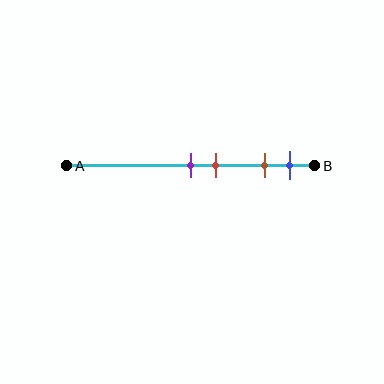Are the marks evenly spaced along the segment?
No, the marks are not evenly spaced.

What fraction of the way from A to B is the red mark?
The red mark is approximately 60% (0.6) of the way from A to B.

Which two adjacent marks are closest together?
The purple and red marks are the closest adjacent pair.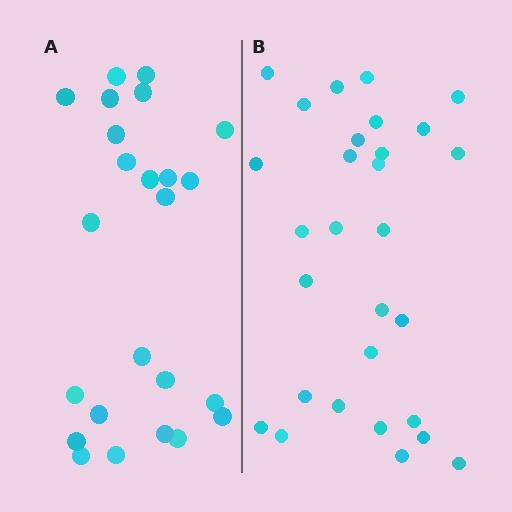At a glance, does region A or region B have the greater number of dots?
Region B (the right region) has more dots.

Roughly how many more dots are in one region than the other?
Region B has about 5 more dots than region A.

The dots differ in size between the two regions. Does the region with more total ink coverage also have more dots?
No. Region A has more total ink coverage because its dots are larger, but region B actually contains more individual dots. Total area can be misleading — the number of items is what matters here.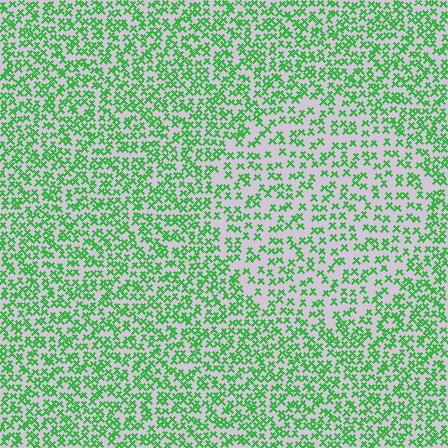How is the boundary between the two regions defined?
The boundary is defined by a change in element density (approximately 1.7x ratio). All elements are the same color, size, and shape.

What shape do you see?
I see a circle.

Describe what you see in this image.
The image contains small green elements arranged at two different densities. A circle-shaped region is visible where the elements are less densely packed than the surrounding area.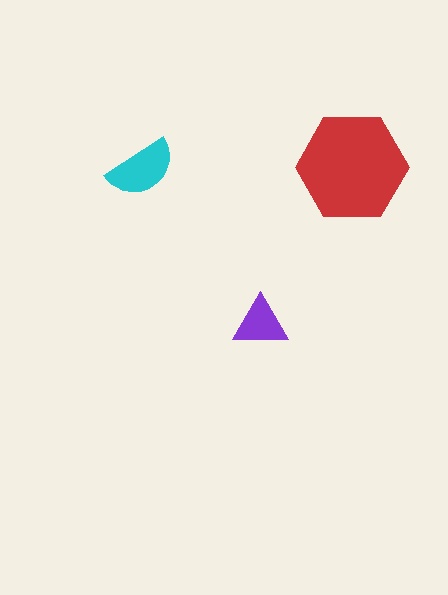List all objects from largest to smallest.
The red hexagon, the cyan semicircle, the purple triangle.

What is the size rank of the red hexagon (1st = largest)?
1st.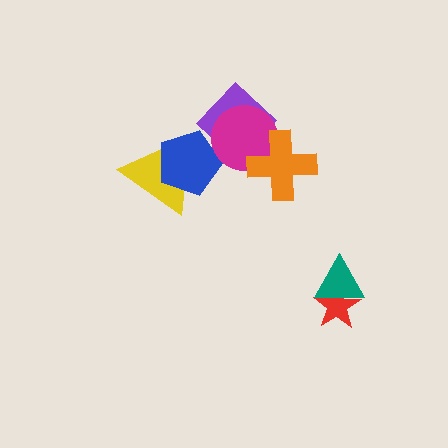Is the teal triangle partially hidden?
No, no other shape covers it.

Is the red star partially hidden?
Yes, it is partially covered by another shape.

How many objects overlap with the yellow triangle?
1 object overlaps with the yellow triangle.